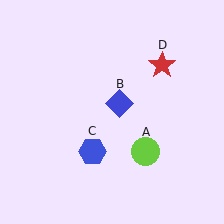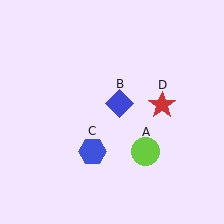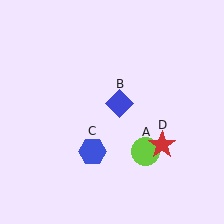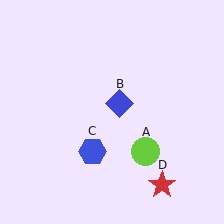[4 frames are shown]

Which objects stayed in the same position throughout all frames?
Lime circle (object A) and blue diamond (object B) and blue hexagon (object C) remained stationary.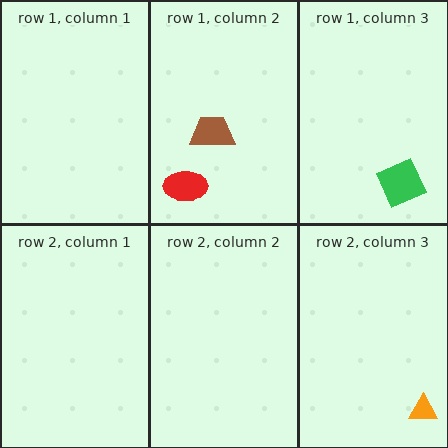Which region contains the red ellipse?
The row 1, column 2 region.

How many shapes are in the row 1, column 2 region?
2.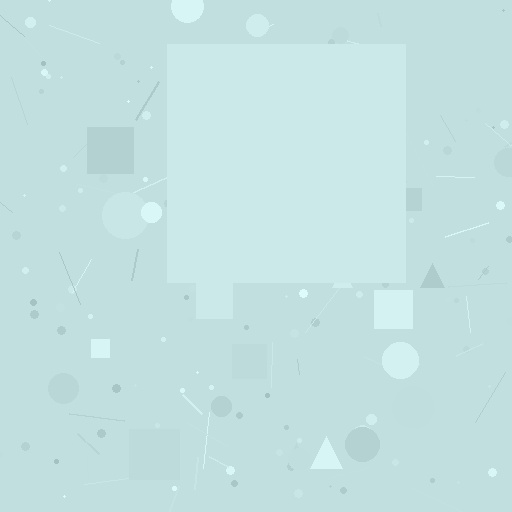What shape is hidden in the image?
A square is hidden in the image.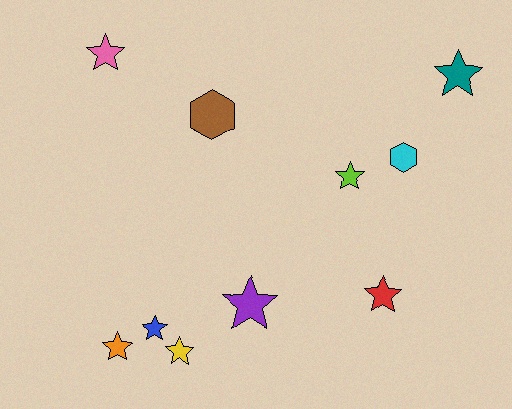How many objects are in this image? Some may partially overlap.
There are 10 objects.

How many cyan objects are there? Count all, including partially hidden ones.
There is 1 cyan object.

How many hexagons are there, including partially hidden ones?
There are 2 hexagons.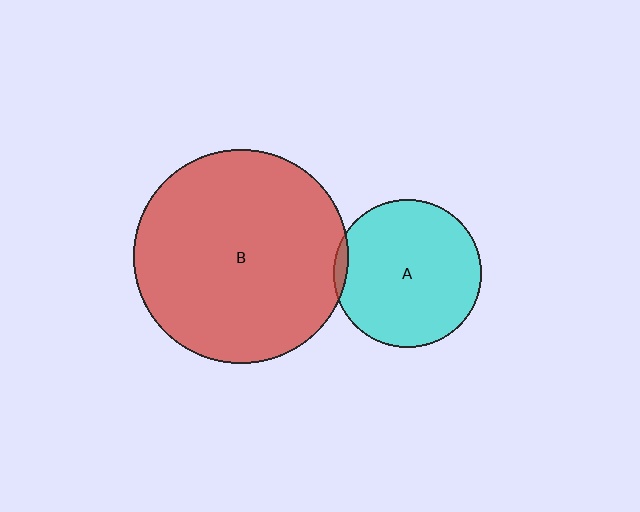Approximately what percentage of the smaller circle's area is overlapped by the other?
Approximately 5%.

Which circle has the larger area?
Circle B (red).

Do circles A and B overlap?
Yes.